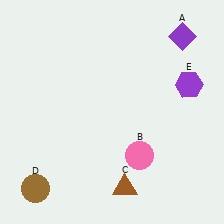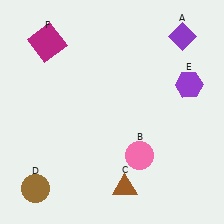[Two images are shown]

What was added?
A magenta square (F) was added in Image 2.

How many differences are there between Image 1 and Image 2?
There is 1 difference between the two images.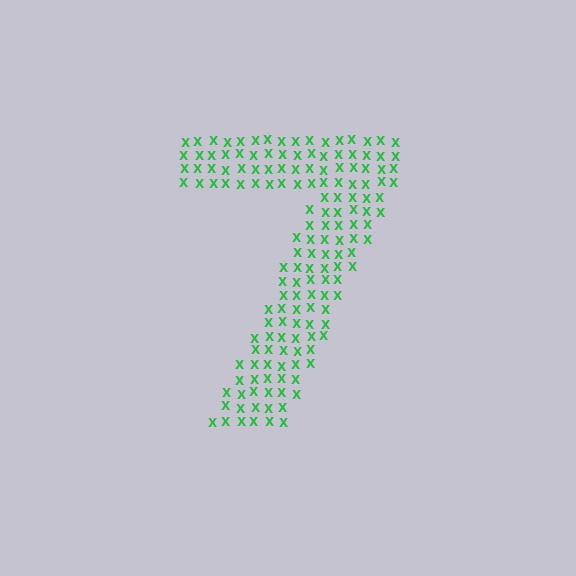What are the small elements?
The small elements are letter X's.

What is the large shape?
The large shape is the digit 7.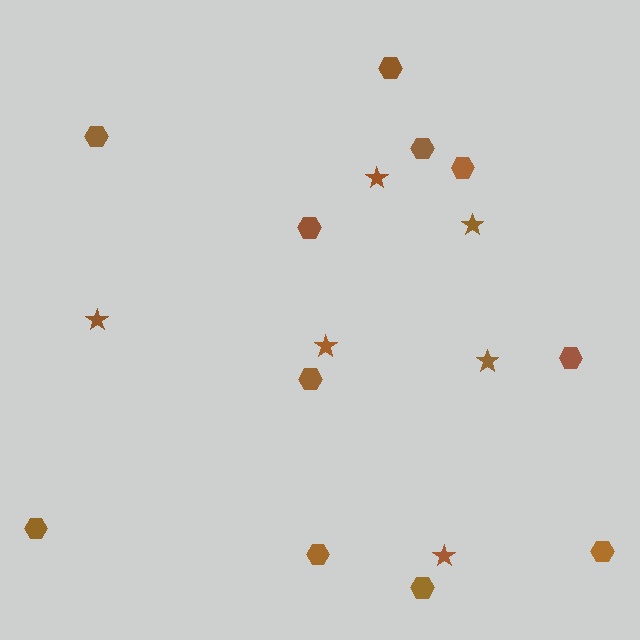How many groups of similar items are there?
There are 2 groups: one group of stars (6) and one group of hexagons (11).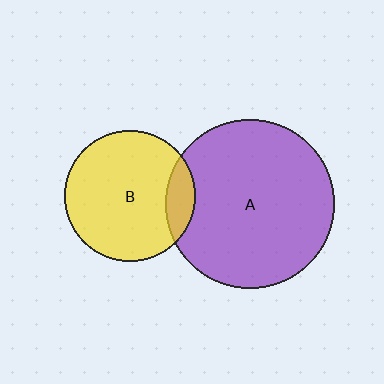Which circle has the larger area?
Circle A (purple).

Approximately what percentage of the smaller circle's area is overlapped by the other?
Approximately 15%.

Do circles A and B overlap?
Yes.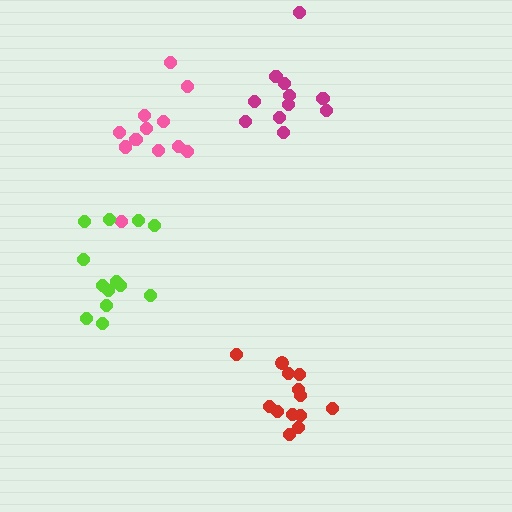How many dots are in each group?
Group 1: 13 dots, Group 2: 11 dots, Group 3: 12 dots, Group 4: 13 dots (49 total).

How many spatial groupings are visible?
There are 4 spatial groupings.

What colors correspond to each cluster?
The clusters are colored: red, magenta, pink, lime.